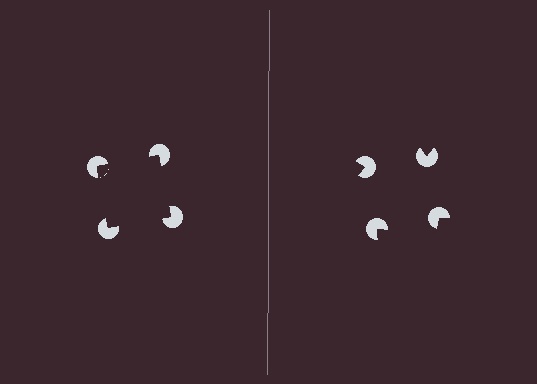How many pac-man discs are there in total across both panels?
8 — 4 on each side.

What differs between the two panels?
The pac-man discs are positioned identically on both sides; only the wedge orientations differ. On the left they align to a square; on the right they are misaligned.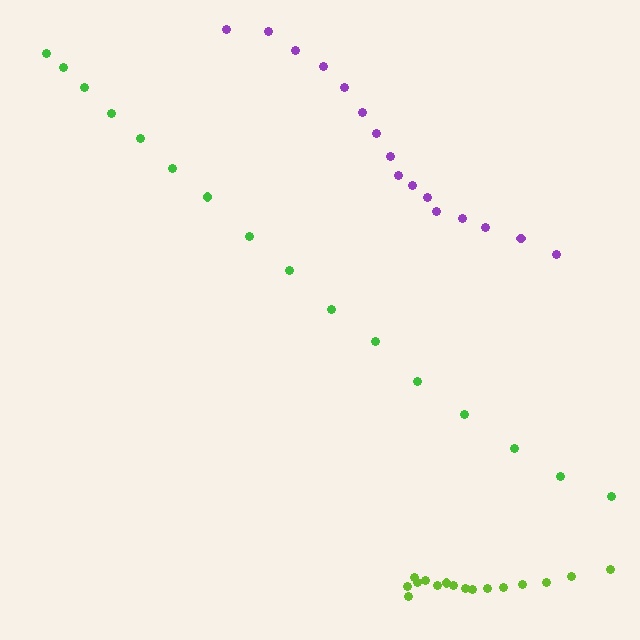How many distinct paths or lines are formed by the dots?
There are 3 distinct paths.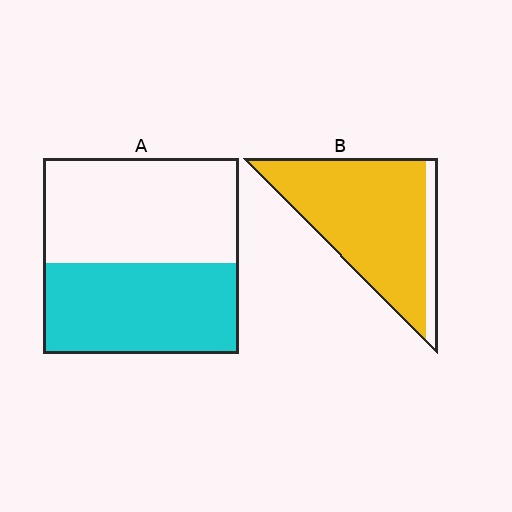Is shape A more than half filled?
Roughly half.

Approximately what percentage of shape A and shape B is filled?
A is approximately 45% and B is approximately 90%.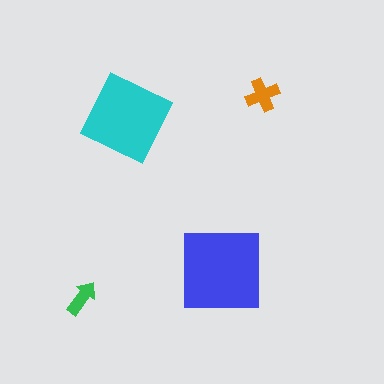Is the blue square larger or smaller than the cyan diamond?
Larger.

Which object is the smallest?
The green arrow.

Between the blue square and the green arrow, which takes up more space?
The blue square.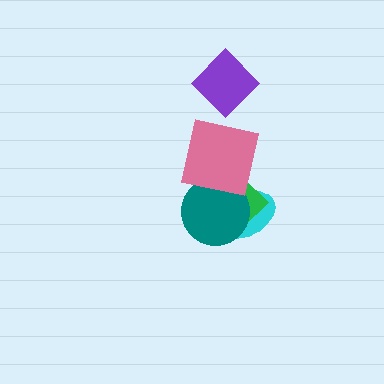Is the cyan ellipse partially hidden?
Yes, it is partially covered by another shape.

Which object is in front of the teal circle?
The pink square is in front of the teal circle.